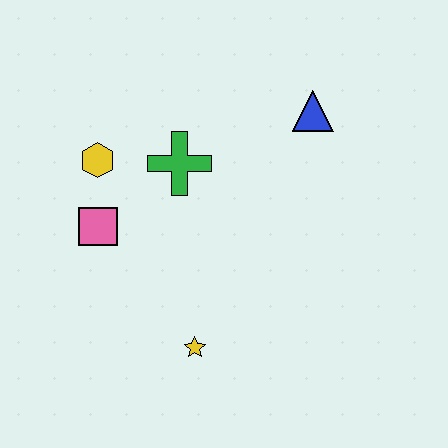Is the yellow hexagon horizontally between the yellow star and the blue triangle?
No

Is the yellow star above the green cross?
No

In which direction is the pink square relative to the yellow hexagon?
The pink square is below the yellow hexagon.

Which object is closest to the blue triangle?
The green cross is closest to the blue triangle.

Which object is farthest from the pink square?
The blue triangle is farthest from the pink square.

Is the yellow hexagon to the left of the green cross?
Yes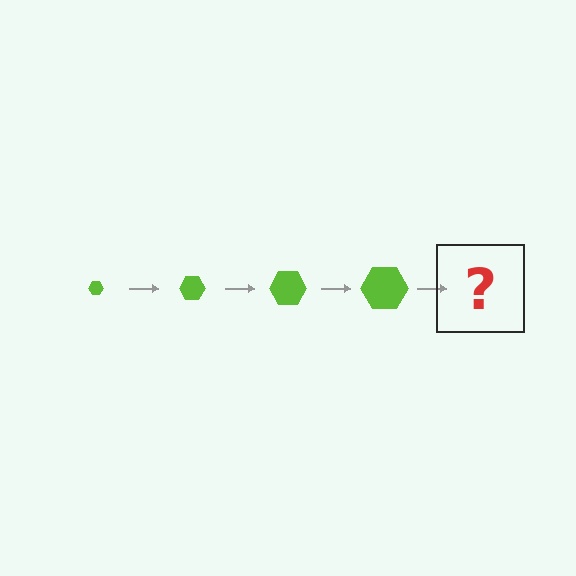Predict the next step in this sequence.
The next step is a lime hexagon, larger than the previous one.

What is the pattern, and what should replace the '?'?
The pattern is that the hexagon gets progressively larger each step. The '?' should be a lime hexagon, larger than the previous one.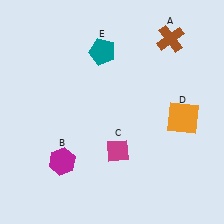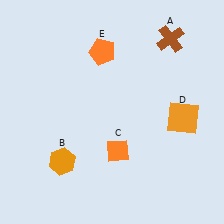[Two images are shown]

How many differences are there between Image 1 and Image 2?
There are 3 differences between the two images.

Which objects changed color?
B changed from magenta to orange. C changed from magenta to orange. E changed from teal to orange.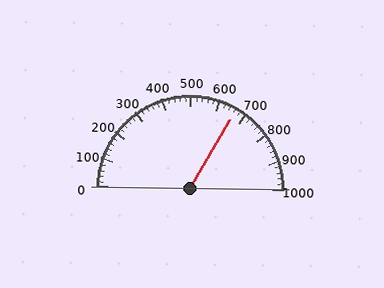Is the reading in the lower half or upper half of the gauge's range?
The reading is in the upper half of the range (0 to 1000).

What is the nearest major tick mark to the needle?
The nearest major tick mark is 700.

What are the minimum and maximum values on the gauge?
The gauge ranges from 0 to 1000.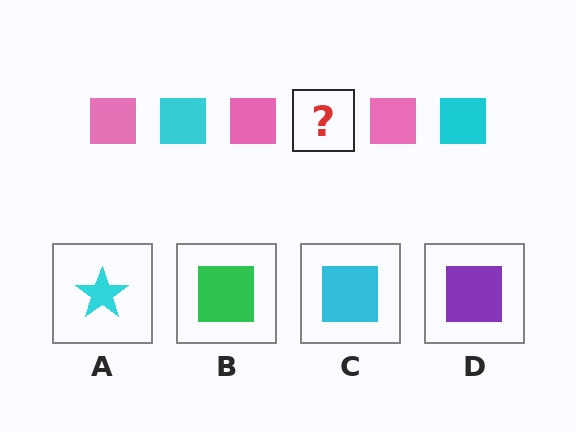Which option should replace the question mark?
Option C.